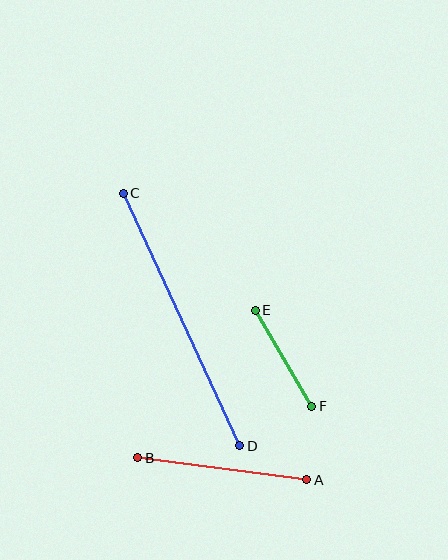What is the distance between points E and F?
The distance is approximately 111 pixels.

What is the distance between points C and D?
The distance is approximately 278 pixels.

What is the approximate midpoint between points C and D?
The midpoint is at approximately (181, 319) pixels.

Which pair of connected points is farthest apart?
Points C and D are farthest apart.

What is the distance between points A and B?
The distance is approximately 170 pixels.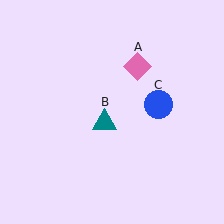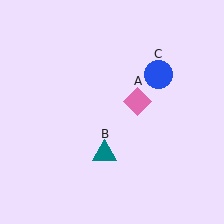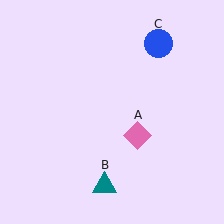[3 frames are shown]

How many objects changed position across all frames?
3 objects changed position: pink diamond (object A), teal triangle (object B), blue circle (object C).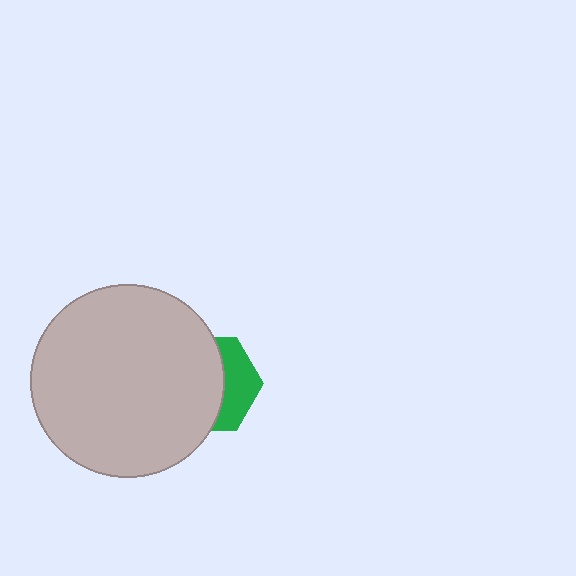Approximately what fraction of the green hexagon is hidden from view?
Roughly 64% of the green hexagon is hidden behind the light gray circle.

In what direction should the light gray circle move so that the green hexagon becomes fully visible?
The light gray circle should move left. That is the shortest direction to clear the overlap and leave the green hexagon fully visible.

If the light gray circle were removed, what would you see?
You would see the complete green hexagon.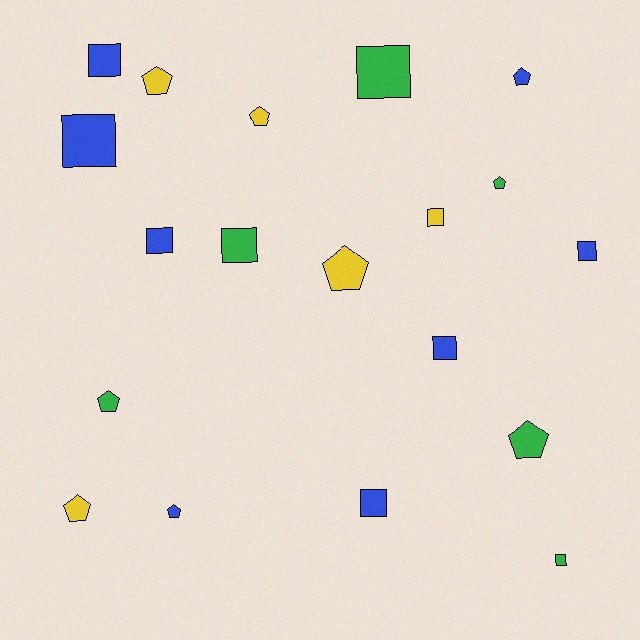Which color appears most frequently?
Blue, with 8 objects.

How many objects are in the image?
There are 19 objects.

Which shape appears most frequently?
Square, with 10 objects.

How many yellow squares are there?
There is 1 yellow square.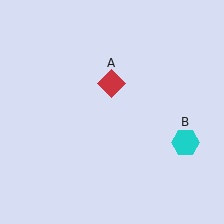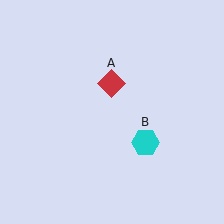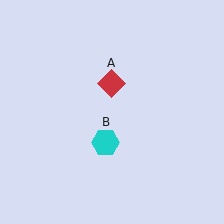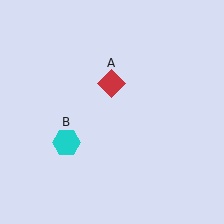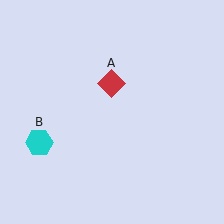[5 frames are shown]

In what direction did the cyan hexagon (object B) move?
The cyan hexagon (object B) moved left.